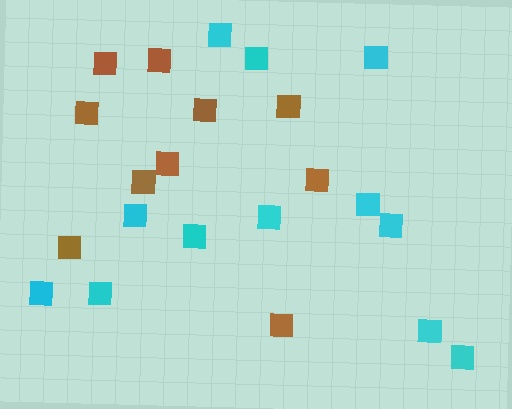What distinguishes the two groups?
There are 2 groups: one group of cyan squares (12) and one group of brown squares (10).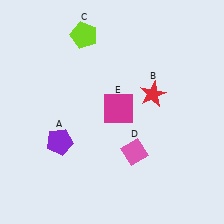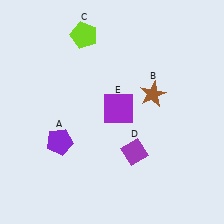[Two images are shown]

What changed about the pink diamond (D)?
In Image 1, D is pink. In Image 2, it changed to purple.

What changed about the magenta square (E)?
In Image 1, E is magenta. In Image 2, it changed to purple.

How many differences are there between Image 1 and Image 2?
There are 3 differences between the two images.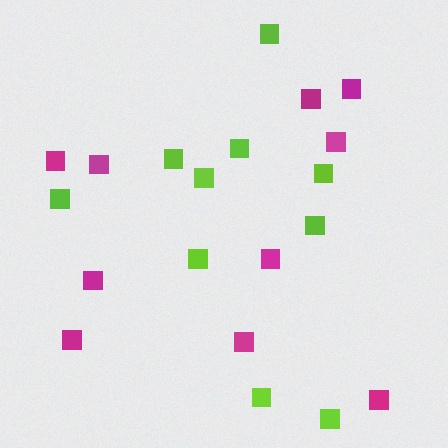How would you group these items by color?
There are 2 groups: one group of lime squares (10) and one group of magenta squares (10).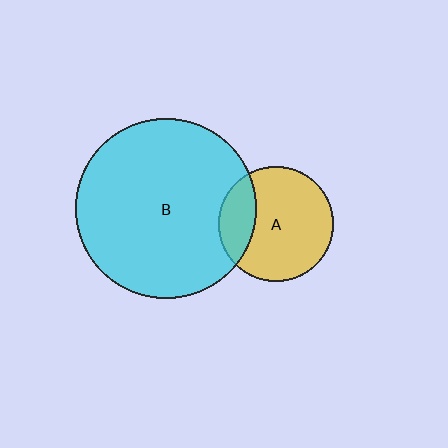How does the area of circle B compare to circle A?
Approximately 2.4 times.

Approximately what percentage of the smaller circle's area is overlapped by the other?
Approximately 25%.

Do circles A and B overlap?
Yes.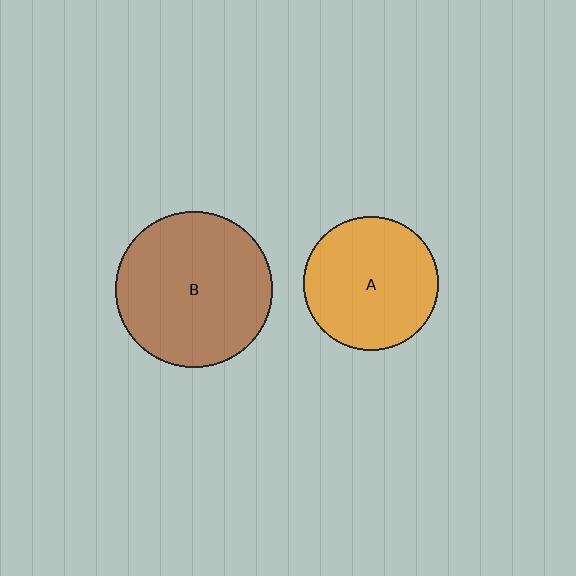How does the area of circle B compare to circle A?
Approximately 1.4 times.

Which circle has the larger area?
Circle B (brown).